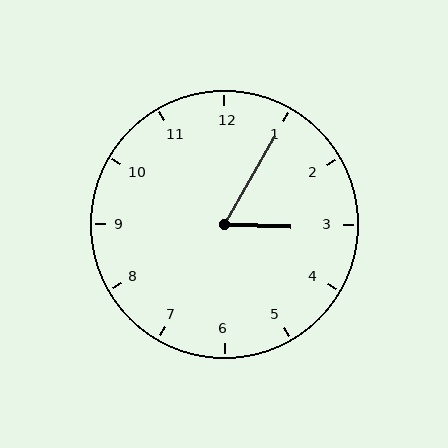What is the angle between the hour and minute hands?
Approximately 62 degrees.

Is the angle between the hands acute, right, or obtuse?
It is acute.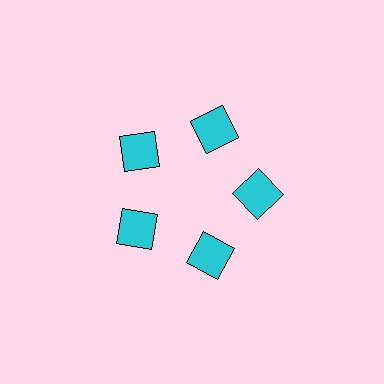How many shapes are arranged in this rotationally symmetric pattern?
There are 5 shapes, arranged in 5 groups of 1.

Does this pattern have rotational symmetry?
Yes, this pattern has 5-fold rotational symmetry. It looks the same after rotating 72 degrees around the center.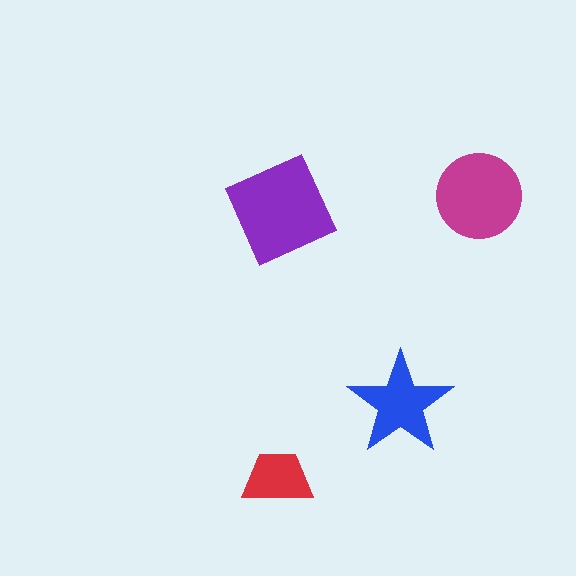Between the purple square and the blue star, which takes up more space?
The purple square.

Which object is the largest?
The purple square.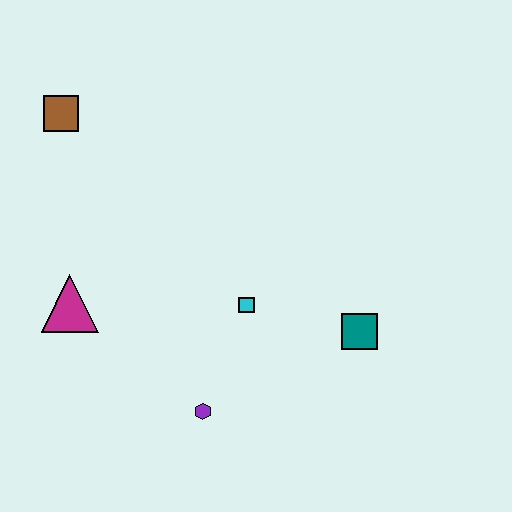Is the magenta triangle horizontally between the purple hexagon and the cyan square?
No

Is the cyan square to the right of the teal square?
No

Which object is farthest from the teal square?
The brown square is farthest from the teal square.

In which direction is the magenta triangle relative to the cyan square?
The magenta triangle is to the left of the cyan square.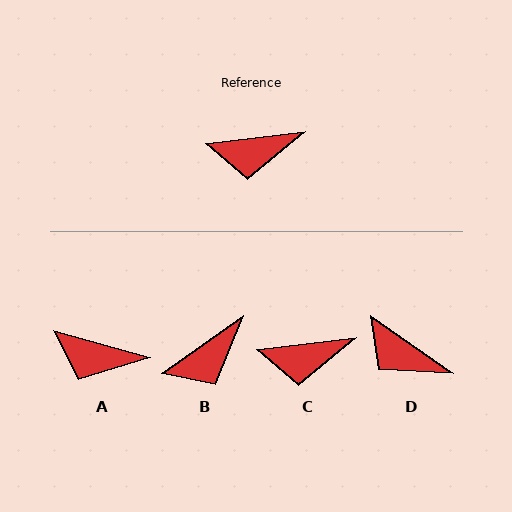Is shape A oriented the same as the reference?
No, it is off by about 22 degrees.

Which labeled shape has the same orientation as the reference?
C.